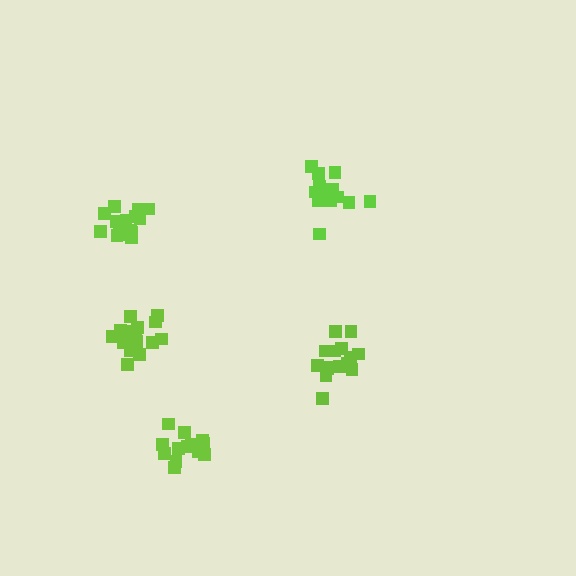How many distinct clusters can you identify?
There are 5 distinct clusters.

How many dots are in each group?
Group 1: 15 dots, Group 2: 13 dots, Group 3: 16 dots, Group 4: 17 dots, Group 5: 16 dots (77 total).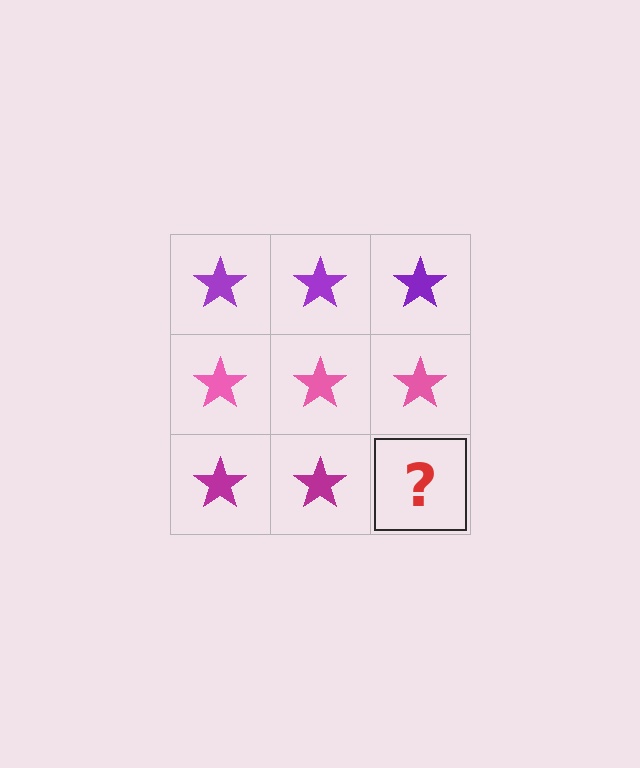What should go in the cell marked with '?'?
The missing cell should contain a magenta star.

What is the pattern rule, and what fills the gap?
The rule is that each row has a consistent color. The gap should be filled with a magenta star.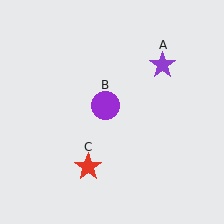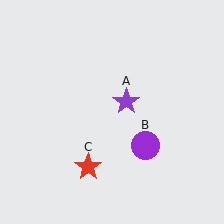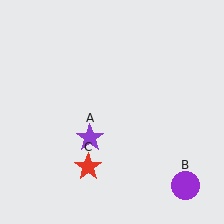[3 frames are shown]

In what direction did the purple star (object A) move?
The purple star (object A) moved down and to the left.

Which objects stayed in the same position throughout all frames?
Red star (object C) remained stationary.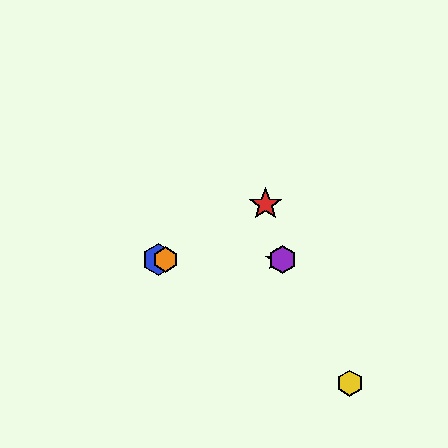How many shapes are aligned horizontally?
4 shapes (the blue hexagon, the green star, the purple hexagon, the orange hexagon) are aligned horizontally.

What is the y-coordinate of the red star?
The red star is at y≈204.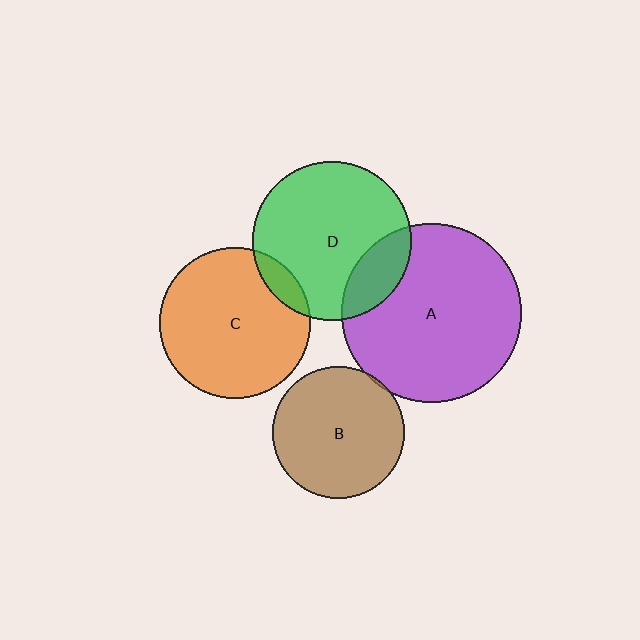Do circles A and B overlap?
Yes.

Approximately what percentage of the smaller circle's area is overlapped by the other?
Approximately 5%.